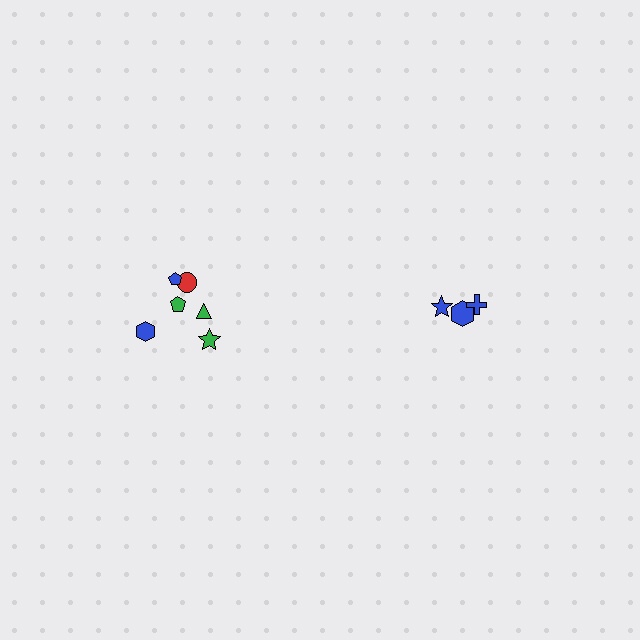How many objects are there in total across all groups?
There are 9 objects.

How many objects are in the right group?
There are 3 objects.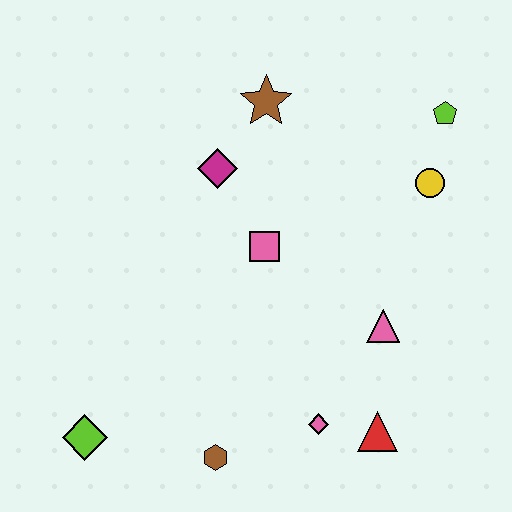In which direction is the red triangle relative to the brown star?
The red triangle is below the brown star.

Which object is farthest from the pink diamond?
The lime pentagon is farthest from the pink diamond.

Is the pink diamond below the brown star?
Yes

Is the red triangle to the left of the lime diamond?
No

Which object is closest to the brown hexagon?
The pink diamond is closest to the brown hexagon.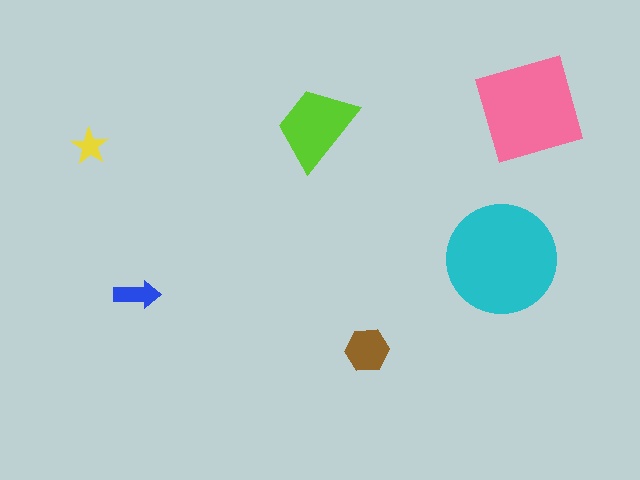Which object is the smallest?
The yellow star.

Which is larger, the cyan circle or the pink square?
The cyan circle.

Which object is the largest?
The cyan circle.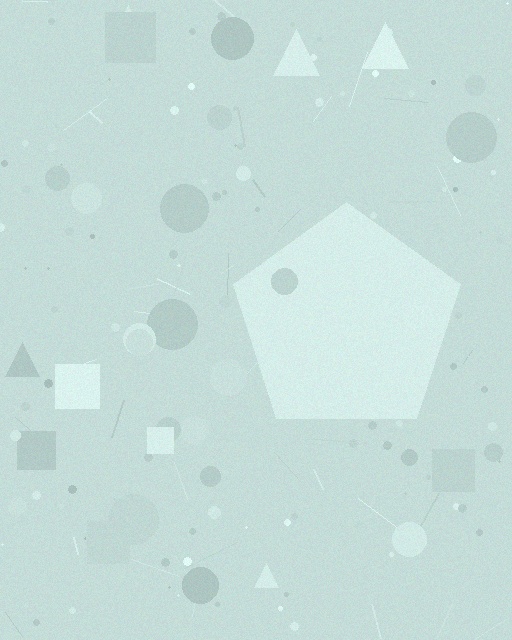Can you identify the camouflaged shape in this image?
The camouflaged shape is a pentagon.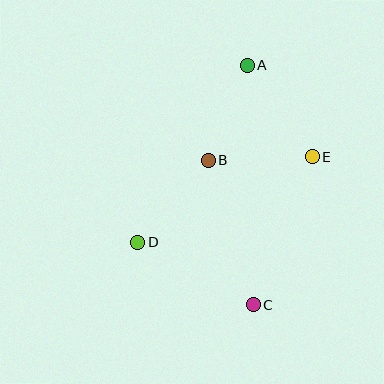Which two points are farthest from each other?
Points A and C are farthest from each other.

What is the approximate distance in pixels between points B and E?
The distance between B and E is approximately 104 pixels.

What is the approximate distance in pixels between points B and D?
The distance between B and D is approximately 108 pixels.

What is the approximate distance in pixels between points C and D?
The distance between C and D is approximately 131 pixels.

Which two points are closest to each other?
Points A and B are closest to each other.